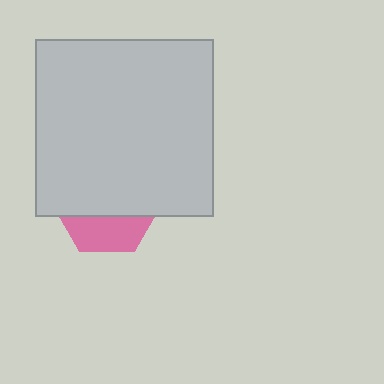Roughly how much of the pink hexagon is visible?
A small part of it is visible (roughly 33%).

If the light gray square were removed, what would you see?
You would see the complete pink hexagon.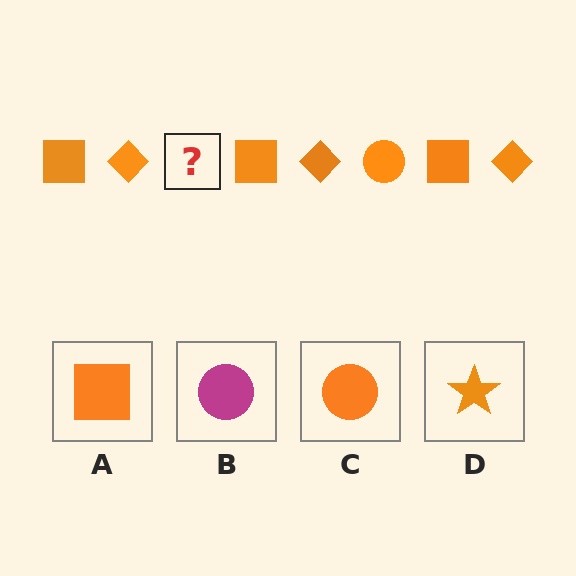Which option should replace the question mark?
Option C.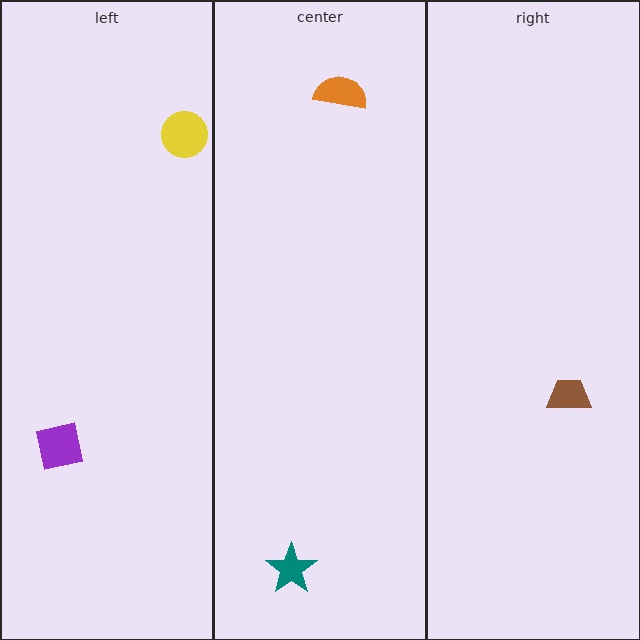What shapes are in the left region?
The yellow circle, the purple square.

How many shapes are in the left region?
2.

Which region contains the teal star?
The center region.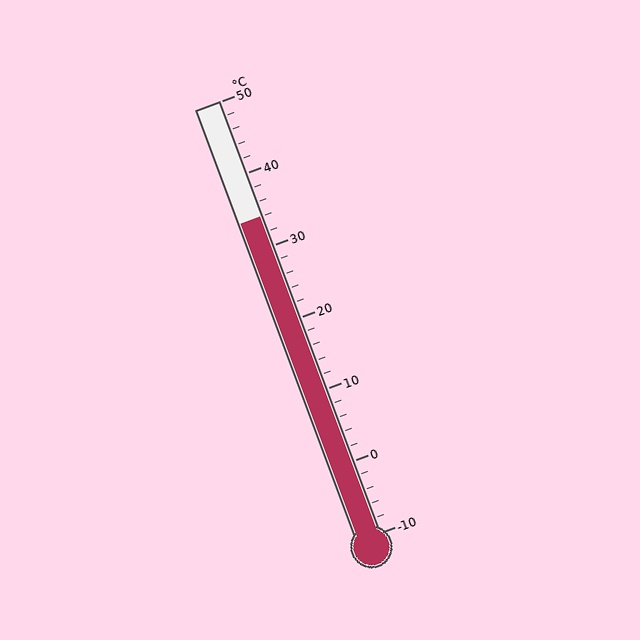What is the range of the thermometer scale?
The thermometer scale ranges from -10°C to 50°C.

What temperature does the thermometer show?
The thermometer shows approximately 34°C.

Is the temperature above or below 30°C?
The temperature is above 30°C.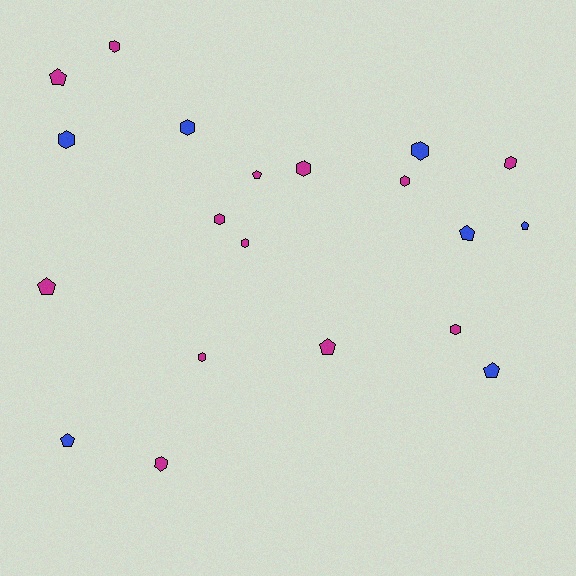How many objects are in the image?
There are 20 objects.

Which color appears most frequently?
Magenta, with 13 objects.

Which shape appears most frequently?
Hexagon, with 12 objects.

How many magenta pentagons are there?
There are 4 magenta pentagons.